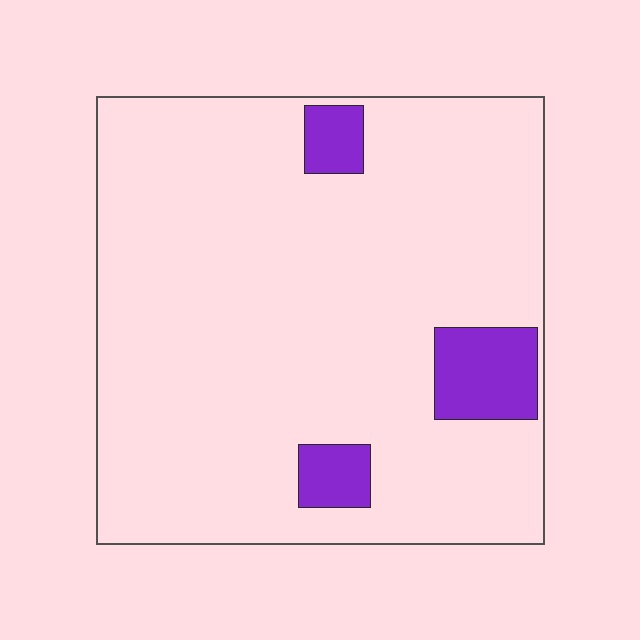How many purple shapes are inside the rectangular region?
3.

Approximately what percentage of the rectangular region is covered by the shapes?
Approximately 10%.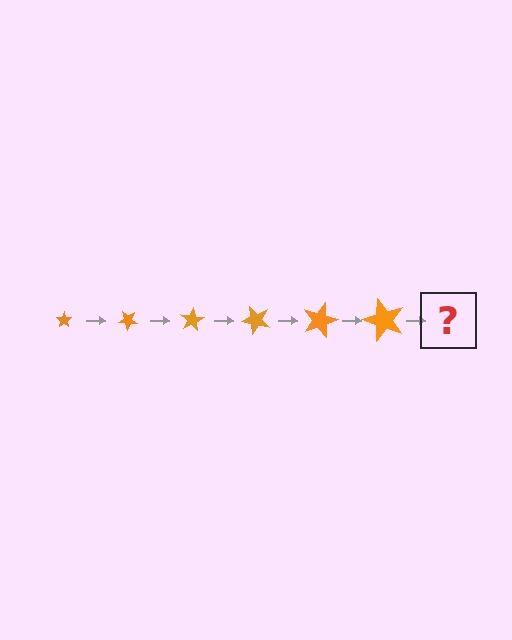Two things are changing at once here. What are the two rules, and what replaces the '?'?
The two rules are that the star grows larger each step and it rotates 40 degrees each step. The '?' should be a star, larger than the previous one and rotated 240 degrees from the start.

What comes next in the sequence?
The next element should be a star, larger than the previous one and rotated 240 degrees from the start.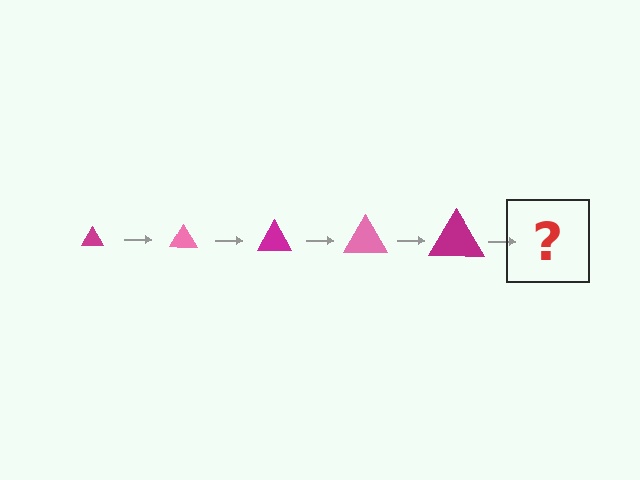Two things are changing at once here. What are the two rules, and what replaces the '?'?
The two rules are that the triangle grows larger each step and the color cycles through magenta and pink. The '?' should be a pink triangle, larger than the previous one.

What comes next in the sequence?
The next element should be a pink triangle, larger than the previous one.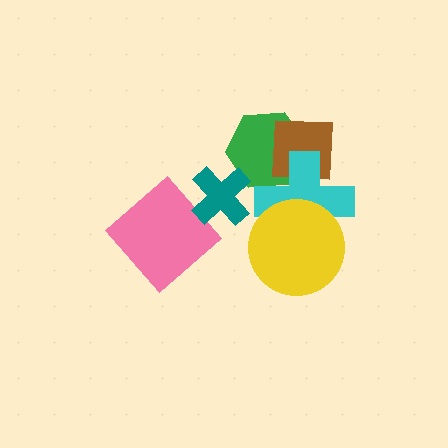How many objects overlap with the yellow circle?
1 object overlaps with the yellow circle.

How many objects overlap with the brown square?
2 objects overlap with the brown square.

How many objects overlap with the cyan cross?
3 objects overlap with the cyan cross.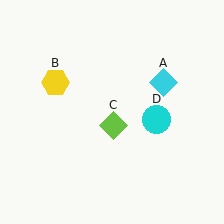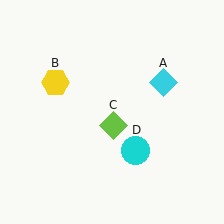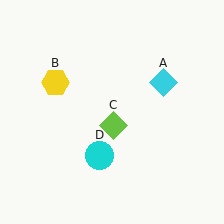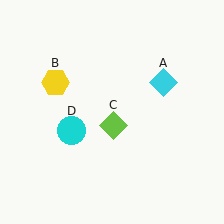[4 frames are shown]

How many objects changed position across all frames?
1 object changed position: cyan circle (object D).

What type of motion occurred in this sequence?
The cyan circle (object D) rotated clockwise around the center of the scene.